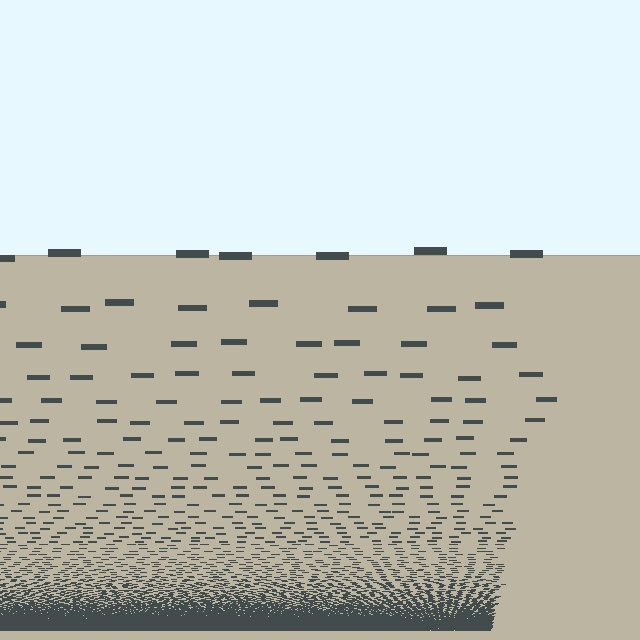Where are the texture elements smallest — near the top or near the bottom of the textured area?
Near the bottom.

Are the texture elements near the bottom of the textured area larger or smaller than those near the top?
Smaller. The gradient is inverted — elements near the bottom are smaller and denser.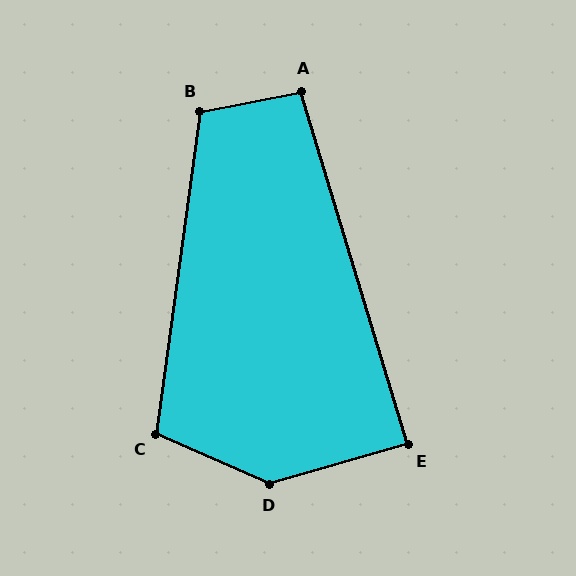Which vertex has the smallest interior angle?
E, at approximately 89 degrees.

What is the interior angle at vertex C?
Approximately 106 degrees (obtuse).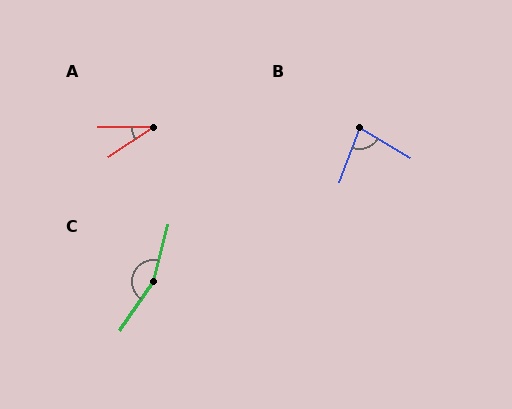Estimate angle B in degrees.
Approximately 79 degrees.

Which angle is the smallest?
A, at approximately 34 degrees.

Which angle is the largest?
C, at approximately 160 degrees.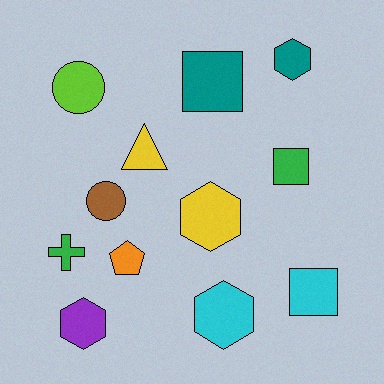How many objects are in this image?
There are 12 objects.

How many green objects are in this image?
There are 2 green objects.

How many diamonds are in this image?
There are no diamonds.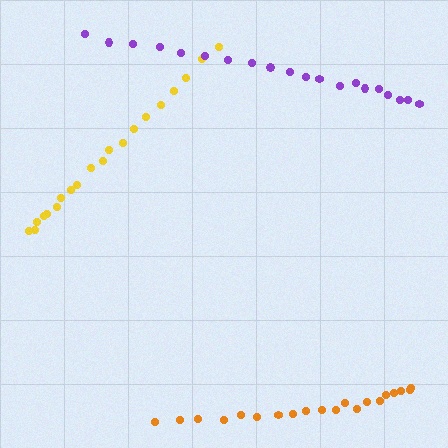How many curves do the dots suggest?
There are 3 distinct paths.